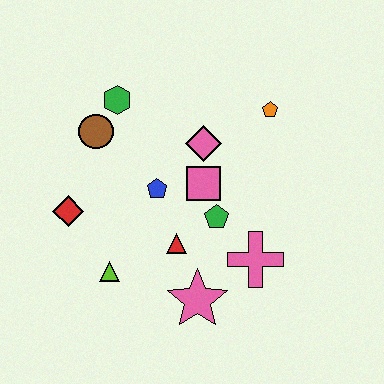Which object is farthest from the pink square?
The red diamond is farthest from the pink square.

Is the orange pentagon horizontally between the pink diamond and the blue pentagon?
No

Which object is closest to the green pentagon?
The pink square is closest to the green pentagon.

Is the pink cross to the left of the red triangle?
No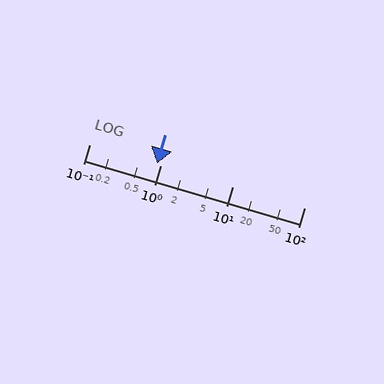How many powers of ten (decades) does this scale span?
The scale spans 3 decades, from 0.1 to 100.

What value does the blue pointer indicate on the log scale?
The pointer indicates approximately 0.89.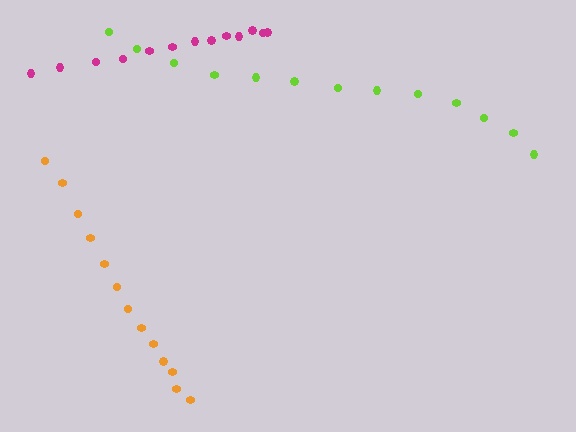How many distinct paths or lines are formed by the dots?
There are 3 distinct paths.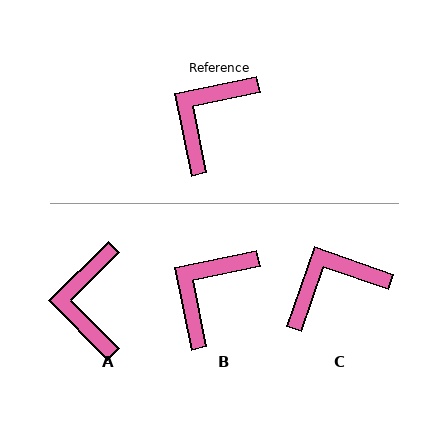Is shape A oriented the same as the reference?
No, it is off by about 33 degrees.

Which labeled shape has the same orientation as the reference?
B.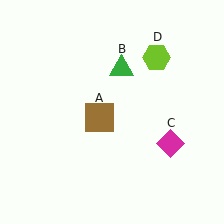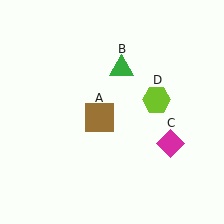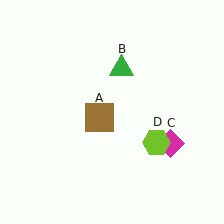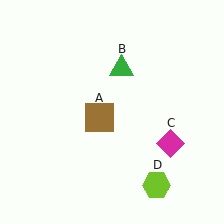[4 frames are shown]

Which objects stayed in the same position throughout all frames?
Brown square (object A) and green triangle (object B) and magenta diamond (object C) remained stationary.